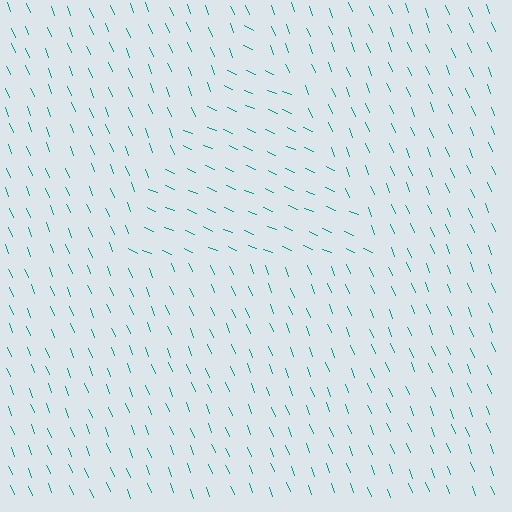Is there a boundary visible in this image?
Yes, there is a texture boundary formed by a change in line orientation.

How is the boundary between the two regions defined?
The boundary is defined purely by a change in line orientation (approximately 45 degrees difference). All lines are the same color and thickness.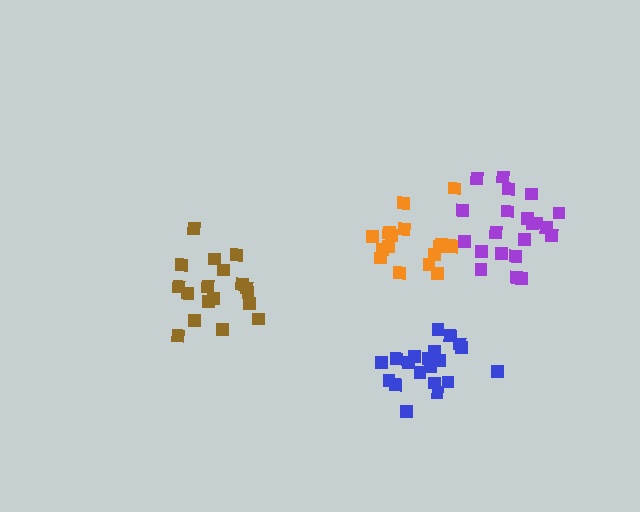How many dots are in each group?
Group 1: 21 dots, Group 2: 17 dots, Group 3: 20 dots, Group 4: 18 dots (76 total).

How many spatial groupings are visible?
There are 4 spatial groupings.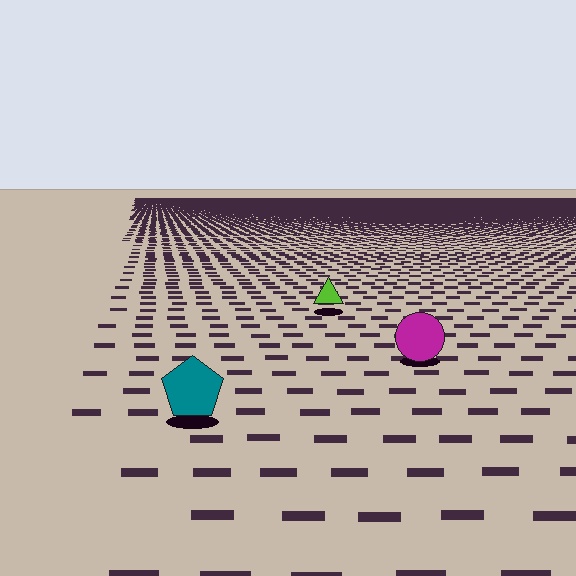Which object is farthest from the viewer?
The lime triangle is farthest from the viewer. It appears smaller and the ground texture around it is denser.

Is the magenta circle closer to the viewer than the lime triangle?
Yes. The magenta circle is closer — you can tell from the texture gradient: the ground texture is coarser near it.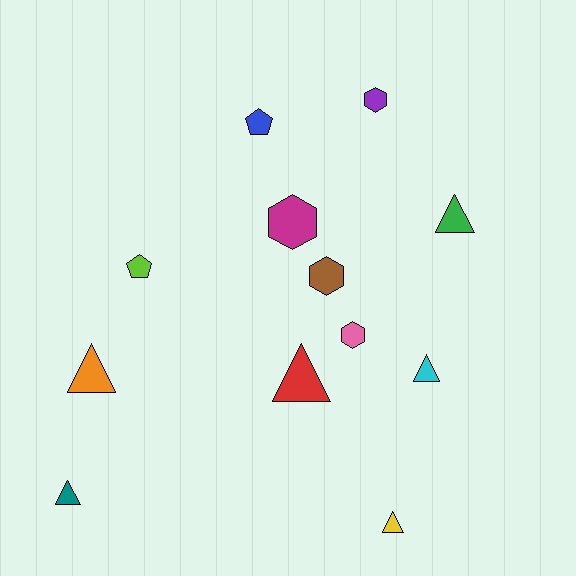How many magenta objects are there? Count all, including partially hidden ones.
There is 1 magenta object.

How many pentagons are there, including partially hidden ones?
There are 2 pentagons.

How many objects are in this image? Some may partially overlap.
There are 12 objects.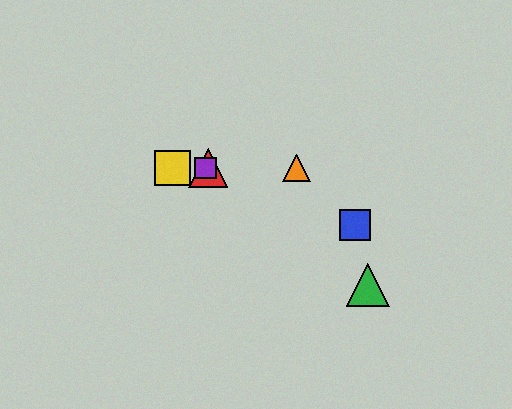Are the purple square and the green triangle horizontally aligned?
No, the purple square is at y≈168 and the green triangle is at y≈285.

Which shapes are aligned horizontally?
The red triangle, the yellow square, the purple square, the orange triangle are aligned horizontally.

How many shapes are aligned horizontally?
4 shapes (the red triangle, the yellow square, the purple square, the orange triangle) are aligned horizontally.